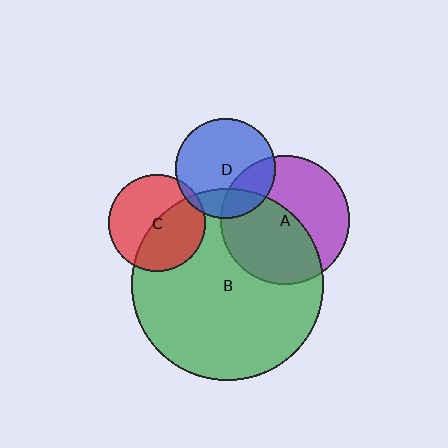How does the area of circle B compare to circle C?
Approximately 3.9 times.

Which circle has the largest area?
Circle B (green).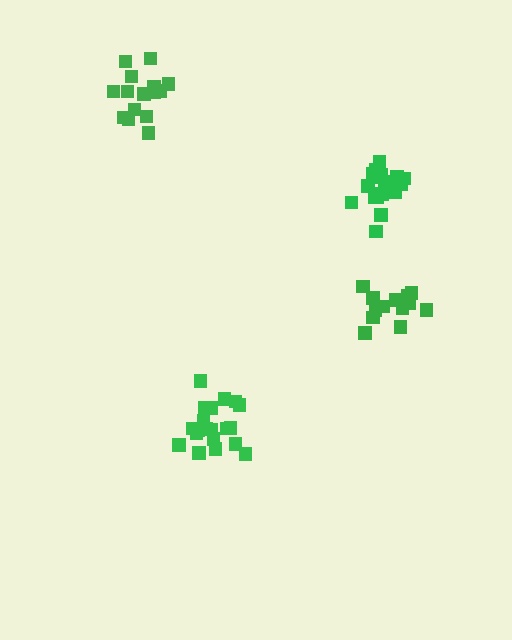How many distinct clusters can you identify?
There are 4 distinct clusters.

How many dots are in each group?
Group 1: 19 dots, Group 2: 20 dots, Group 3: 15 dots, Group 4: 14 dots (68 total).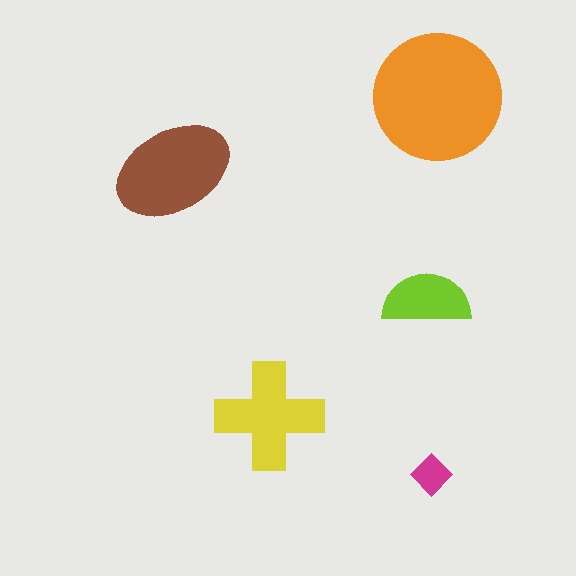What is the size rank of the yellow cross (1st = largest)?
3rd.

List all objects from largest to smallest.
The orange circle, the brown ellipse, the yellow cross, the lime semicircle, the magenta diamond.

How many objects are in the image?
There are 5 objects in the image.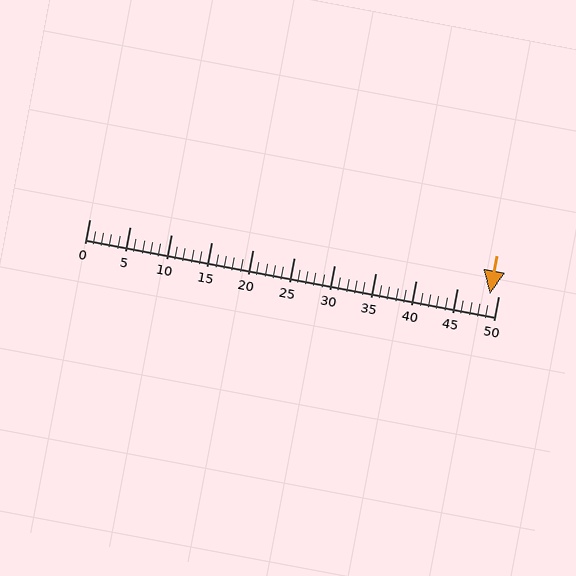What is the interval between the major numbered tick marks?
The major tick marks are spaced 5 units apart.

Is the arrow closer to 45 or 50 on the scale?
The arrow is closer to 50.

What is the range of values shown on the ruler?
The ruler shows values from 0 to 50.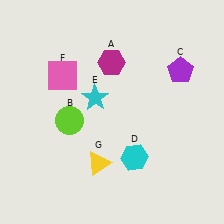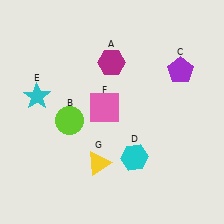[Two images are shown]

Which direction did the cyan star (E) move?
The cyan star (E) moved left.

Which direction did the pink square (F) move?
The pink square (F) moved right.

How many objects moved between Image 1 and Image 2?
2 objects moved between the two images.